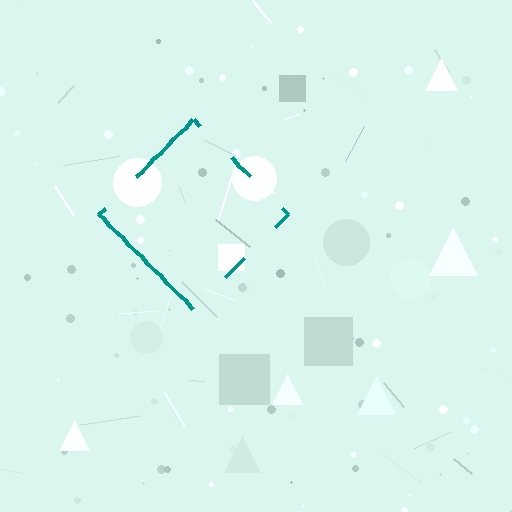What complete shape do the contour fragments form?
The contour fragments form a diamond.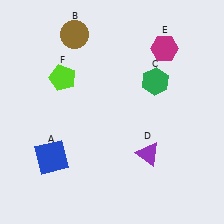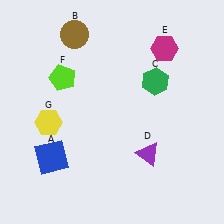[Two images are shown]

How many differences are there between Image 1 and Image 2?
There is 1 difference between the two images.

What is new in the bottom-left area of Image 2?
A yellow hexagon (G) was added in the bottom-left area of Image 2.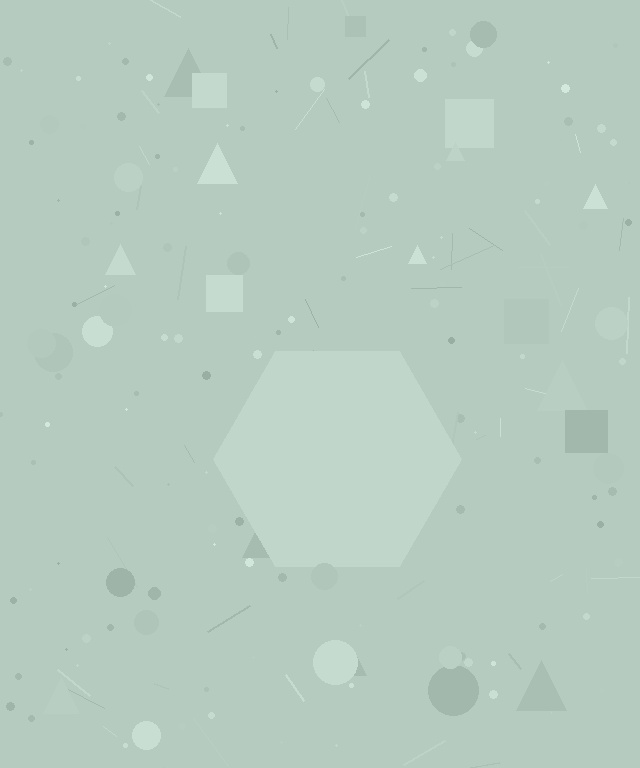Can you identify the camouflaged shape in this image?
The camouflaged shape is a hexagon.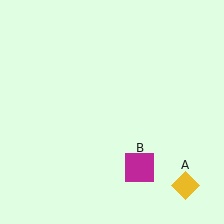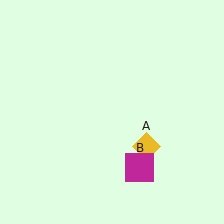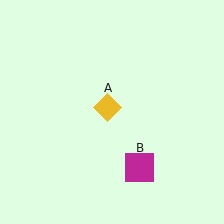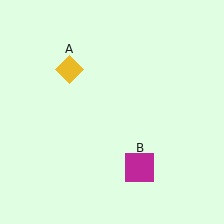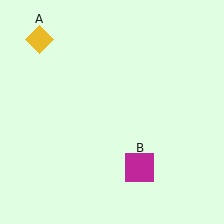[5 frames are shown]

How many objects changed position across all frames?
1 object changed position: yellow diamond (object A).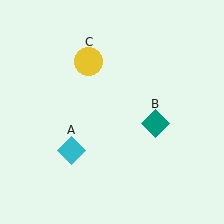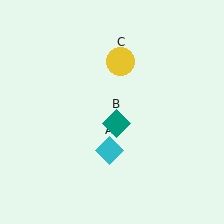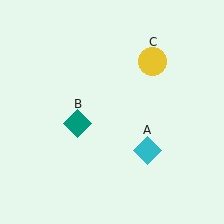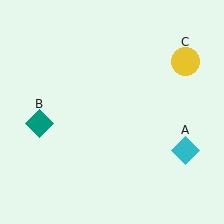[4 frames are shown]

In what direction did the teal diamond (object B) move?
The teal diamond (object B) moved left.